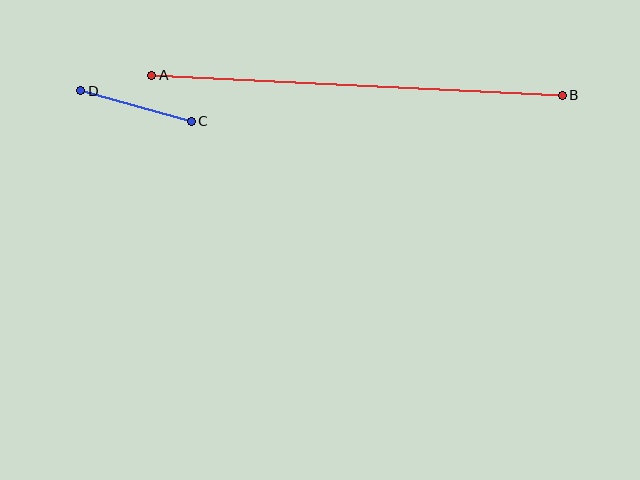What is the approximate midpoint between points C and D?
The midpoint is at approximately (136, 106) pixels.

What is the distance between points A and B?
The distance is approximately 411 pixels.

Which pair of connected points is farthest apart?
Points A and B are farthest apart.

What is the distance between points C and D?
The distance is approximately 115 pixels.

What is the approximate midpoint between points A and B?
The midpoint is at approximately (357, 85) pixels.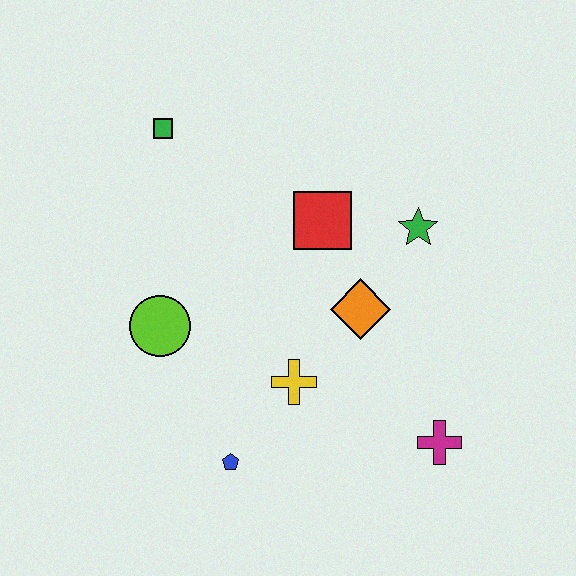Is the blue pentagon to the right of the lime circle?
Yes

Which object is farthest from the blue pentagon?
The green square is farthest from the blue pentagon.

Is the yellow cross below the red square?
Yes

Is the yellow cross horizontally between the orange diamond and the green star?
No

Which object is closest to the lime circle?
The yellow cross is closest to the lime circle.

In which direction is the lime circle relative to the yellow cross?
The lime circle is to the left of the yellow cross.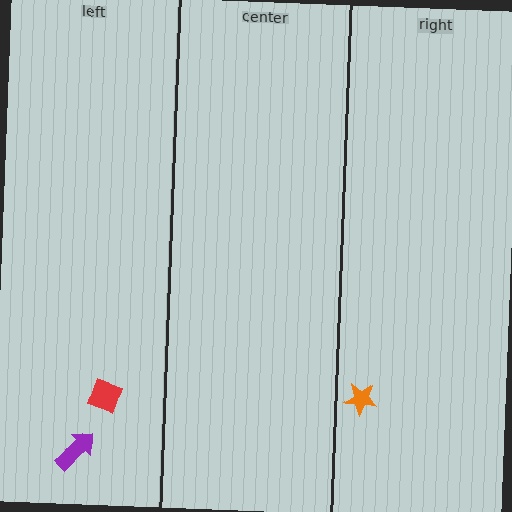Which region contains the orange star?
The right region.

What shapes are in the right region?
The orange star.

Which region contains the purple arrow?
The left region.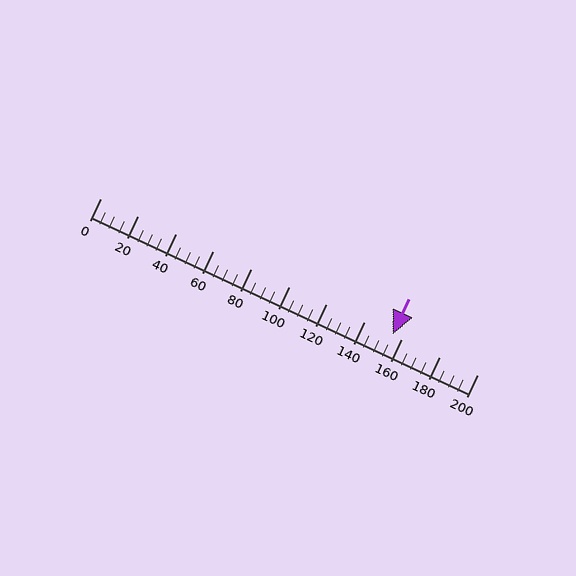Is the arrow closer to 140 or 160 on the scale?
The arrow is closer to 160.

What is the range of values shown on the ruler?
The ruler shows values from 0 to 200.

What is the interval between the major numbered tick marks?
The major tick marks are spaced 20 units apart.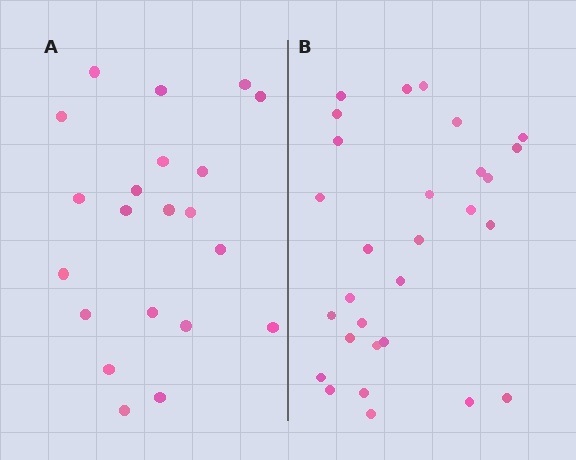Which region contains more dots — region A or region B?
Region B (the right region) has more dots.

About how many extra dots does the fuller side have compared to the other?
Region B has roughly 8 or so more dots than region A.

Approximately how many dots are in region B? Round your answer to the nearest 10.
About 30 dots. (The exact count is 29, which rounds to 30.)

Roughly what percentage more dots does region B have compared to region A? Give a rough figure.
About 40% more.